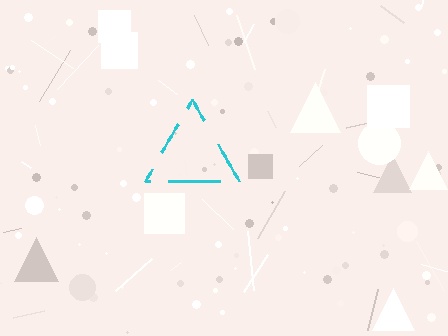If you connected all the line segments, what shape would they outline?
They would outline a triangle.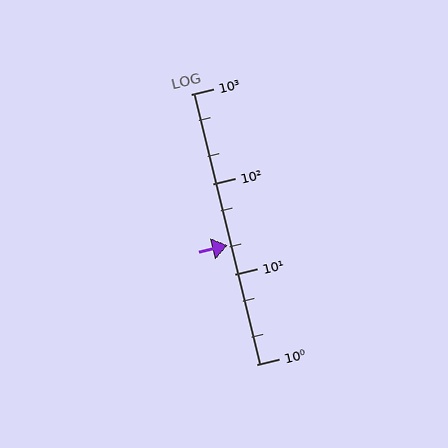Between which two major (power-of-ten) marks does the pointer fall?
The pointer is between 10 and 100.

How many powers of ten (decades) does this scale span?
The scale spans 3 decades, from 1 to 1000.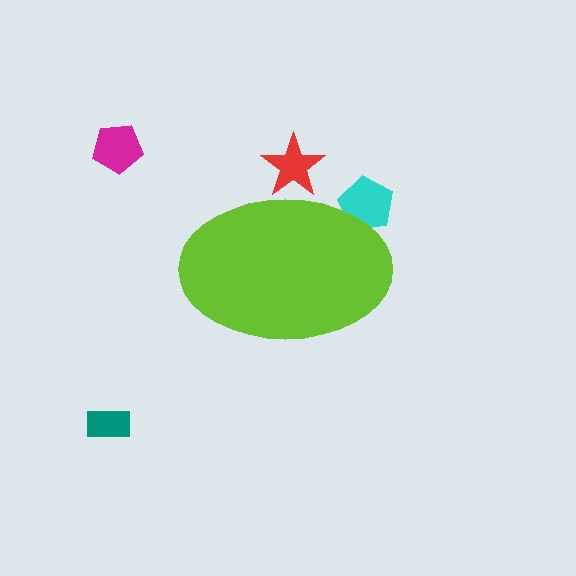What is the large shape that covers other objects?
A lime ellipse.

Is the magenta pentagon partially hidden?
No, the magenta pentagon is fully visible.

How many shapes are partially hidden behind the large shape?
2 shapes are partially hidden.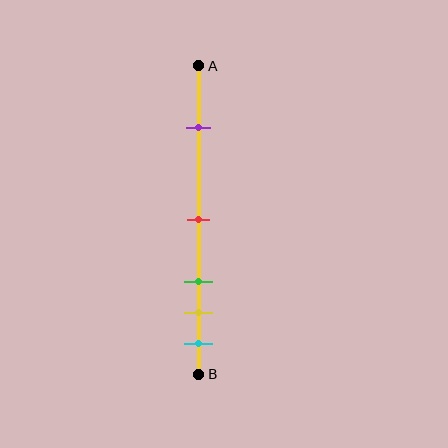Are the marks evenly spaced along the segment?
No, the marks are not evenly spaced.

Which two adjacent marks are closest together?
The yellow and cyan marks are the closest adjacent pair.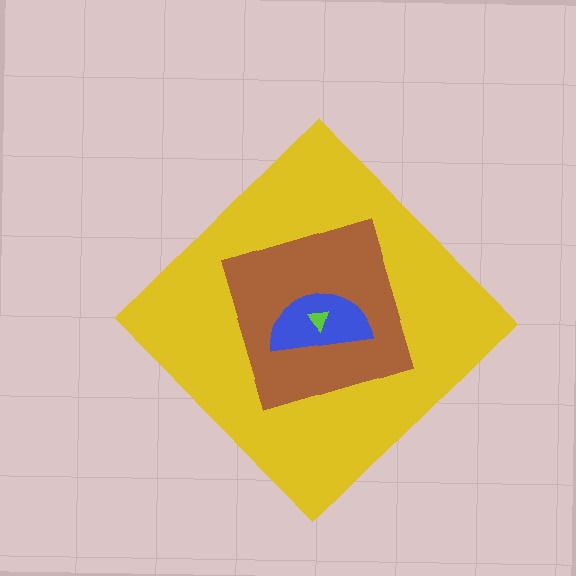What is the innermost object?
The lime triangle.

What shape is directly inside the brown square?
The blue semicircle.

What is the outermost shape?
The yellow diamond.